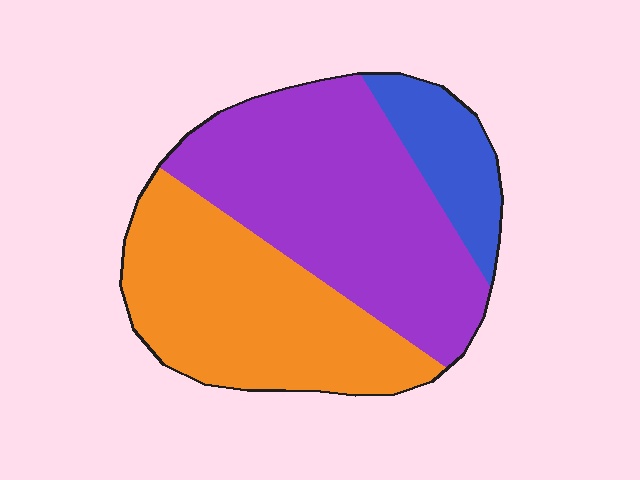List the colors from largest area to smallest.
From largest to smallest: purple, orange, blue.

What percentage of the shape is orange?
Orange covers 39% of the shape.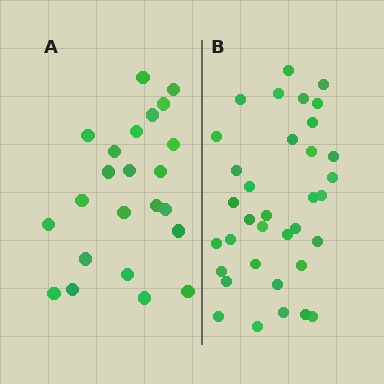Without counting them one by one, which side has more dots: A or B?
Region B (the right region) has more dots.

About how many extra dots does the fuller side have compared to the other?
Region B has roughly 12 or so more dots than region A.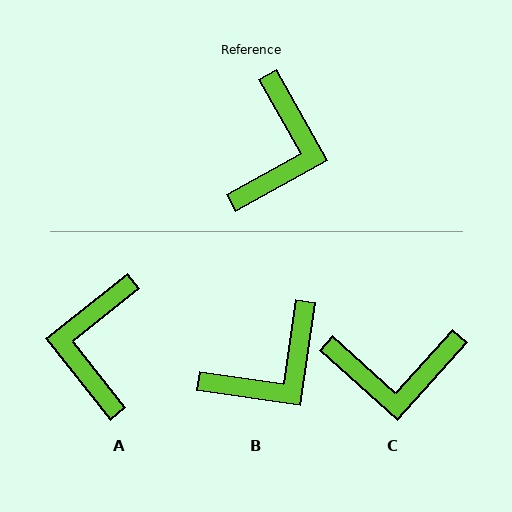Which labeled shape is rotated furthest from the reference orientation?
A, about 171 degrees away.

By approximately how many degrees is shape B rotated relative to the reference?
Approximately 38 degrees clockwise.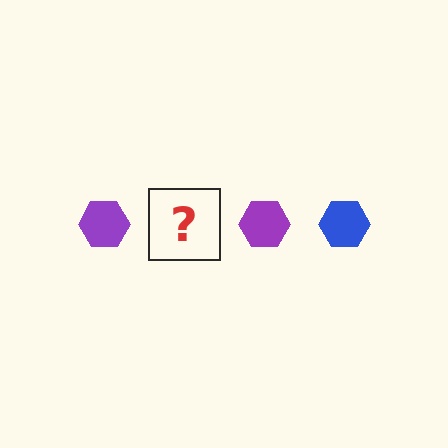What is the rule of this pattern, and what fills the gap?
The rule is that the pattern cycles through purple, blue hexagons. The gap should be filled with a blue hexagon.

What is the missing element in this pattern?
The missing element is a blue hexagon.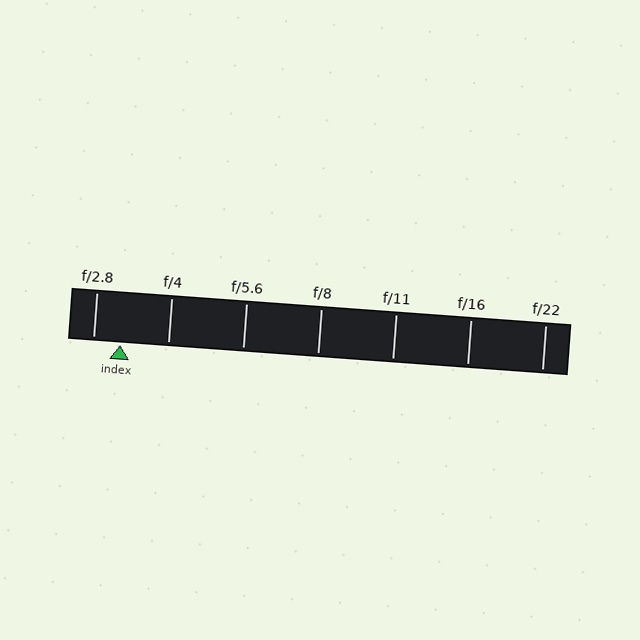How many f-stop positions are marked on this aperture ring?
There are 7 f-stop positions marked.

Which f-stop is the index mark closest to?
The index mark is closest to f/2.8.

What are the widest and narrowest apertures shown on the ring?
The widest aperture shown is f/2.8 and the narrowest is f/22.